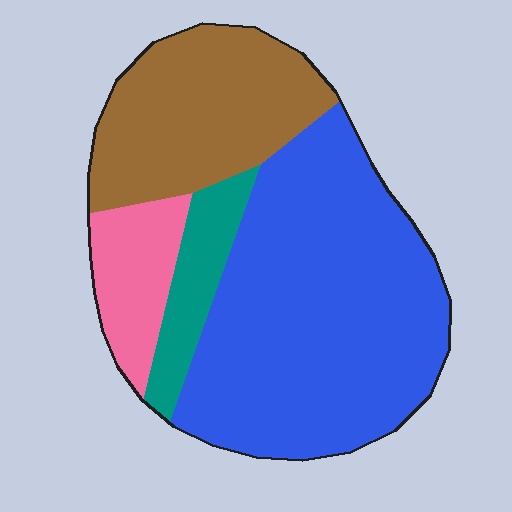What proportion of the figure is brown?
Brown takes up about one quarter (1/4) of the figure.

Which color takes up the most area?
Blue, at roughly 55%.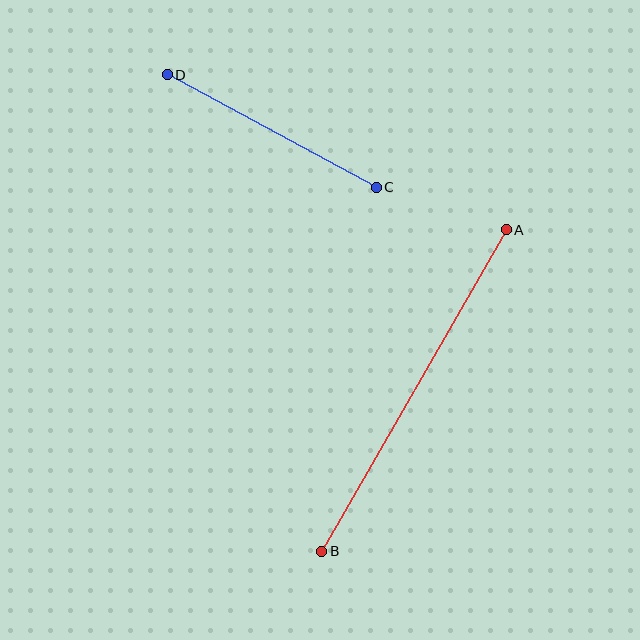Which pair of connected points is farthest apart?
Points A and B are farthest apart.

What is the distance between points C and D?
The distance is approximately 237 pixels.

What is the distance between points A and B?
The distance is approximately 370 pixels.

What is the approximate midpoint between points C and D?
The midpoint is at approximately (272, 131) pixels.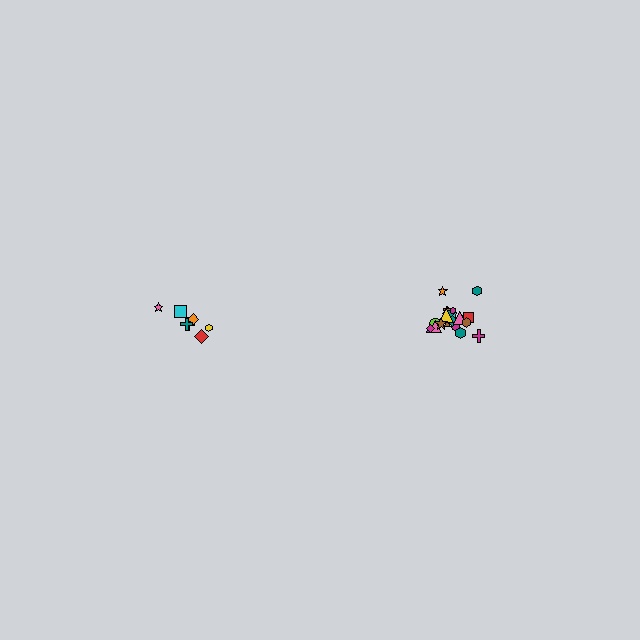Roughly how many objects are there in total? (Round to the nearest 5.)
Roughly 30 objects in total.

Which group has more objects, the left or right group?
The right group.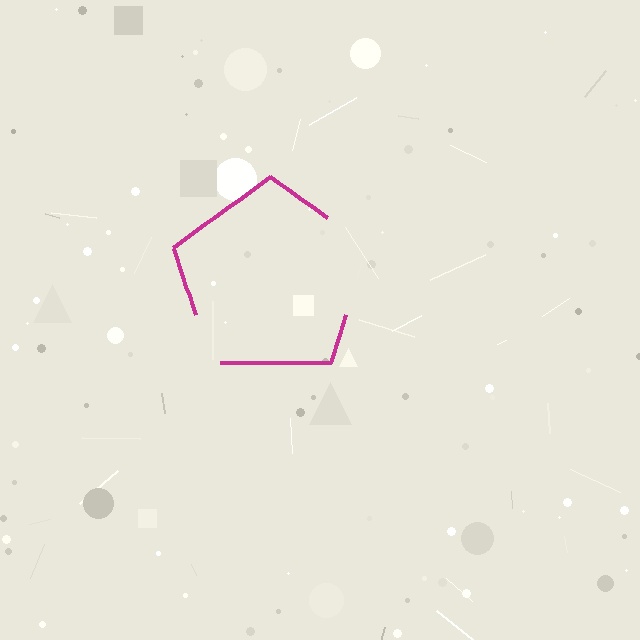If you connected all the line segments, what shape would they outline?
They would outline a pentagon.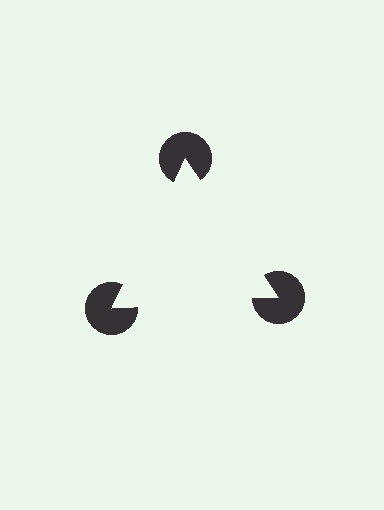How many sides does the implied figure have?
3 sides.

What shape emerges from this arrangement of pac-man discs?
An illusory triangle — its edges are inferred from the aligned wedge cuts in the pac-man discs, not physically drawn.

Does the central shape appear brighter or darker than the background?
It typically appears slightly brighter than the background, even though no actual brightness change is drawn.